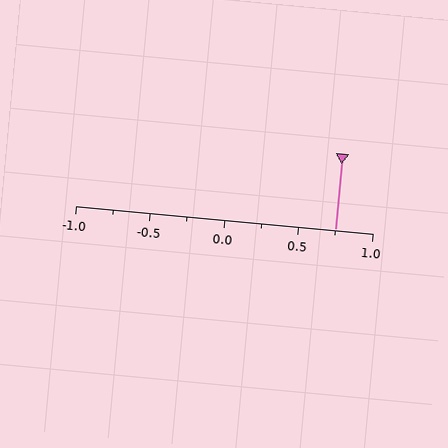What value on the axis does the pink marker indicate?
The marker indicates approximately 0.75.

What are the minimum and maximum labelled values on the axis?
The axis runs from -1.0 to 1.0.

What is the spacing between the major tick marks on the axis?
The major ticks are spaced 0.5 apart.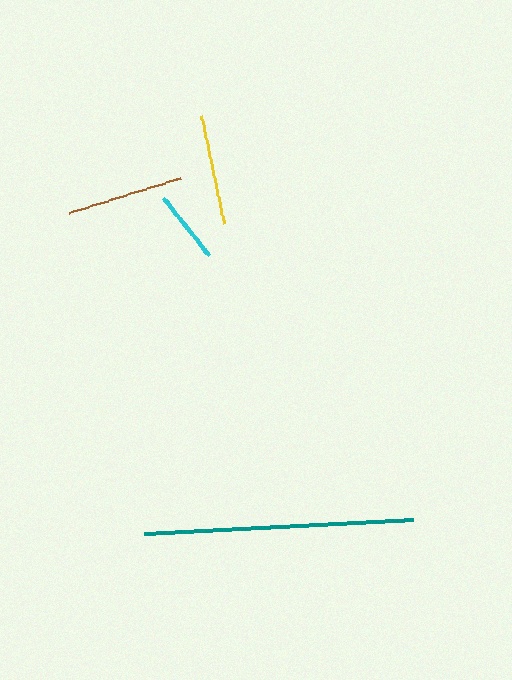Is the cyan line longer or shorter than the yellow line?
The yellow line is longer than the cyan line.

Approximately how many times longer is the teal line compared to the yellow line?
The teal line is approximately 2.4 times the length of the yellow line.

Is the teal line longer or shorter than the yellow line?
The teal line is longer than the yellow line.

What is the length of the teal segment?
The teal segment is approximately 269 pixels long.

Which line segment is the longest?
The teal line is the longest at approximately 269 pixels.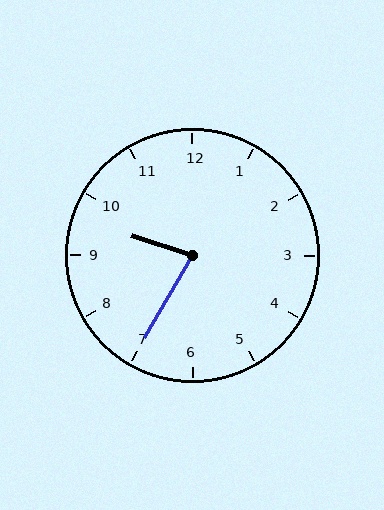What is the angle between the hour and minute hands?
Approximately 78 degrees.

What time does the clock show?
9:35.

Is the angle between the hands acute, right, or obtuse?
It is acute.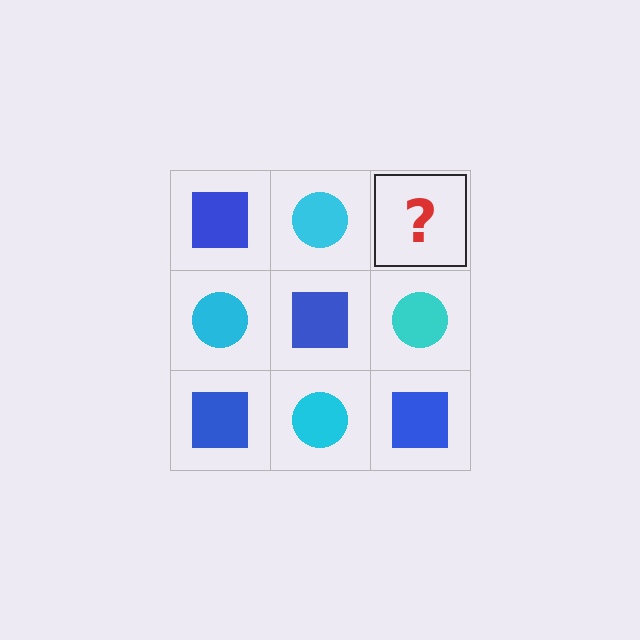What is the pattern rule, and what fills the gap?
The rule is that it alternates blue square and cyan circle in a checkerboard pattern. The gap should be filled with a blue square.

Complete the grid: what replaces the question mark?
The question mark should be replaced with a blue square.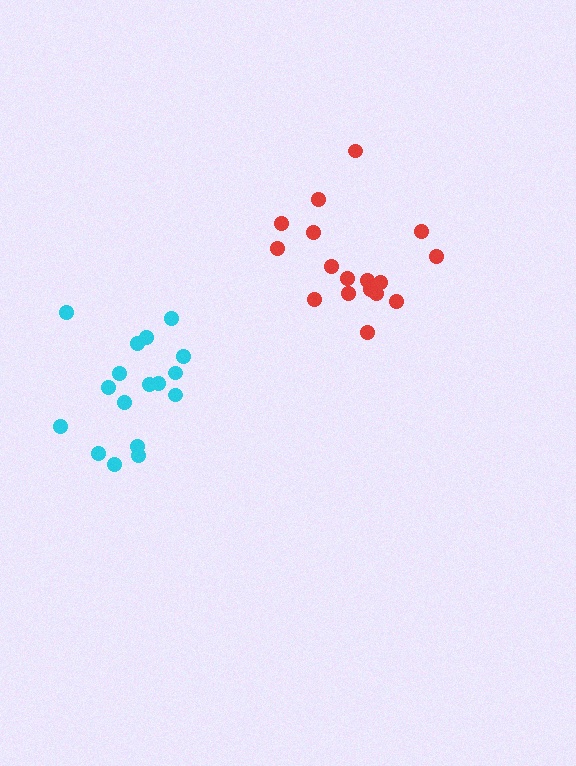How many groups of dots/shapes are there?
There are 2 groups.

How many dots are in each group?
Group 1: 17 dots, Group 2: 17 dots (34 total).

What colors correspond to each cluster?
The clusters are colored: red, cyan.